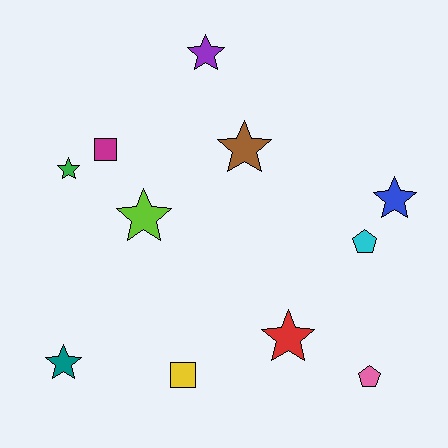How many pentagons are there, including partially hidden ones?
There are 2 pentagons.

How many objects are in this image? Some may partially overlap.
There are 11 objects.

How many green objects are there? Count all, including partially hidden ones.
There is 1 green object.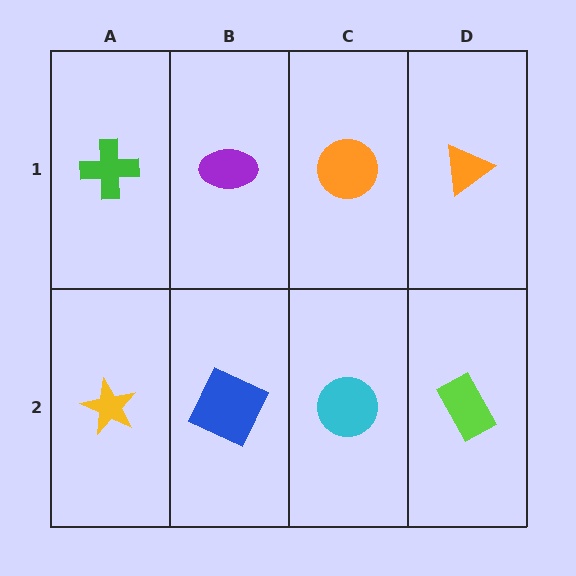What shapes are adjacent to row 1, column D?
A lime rectangle (row 2, column D), an orange circle (row 1, column C).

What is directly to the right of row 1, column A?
A purple ellipse.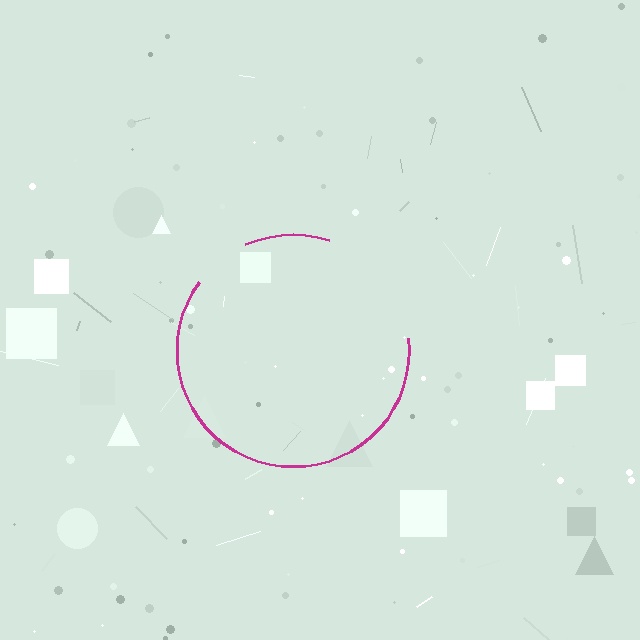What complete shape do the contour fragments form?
The contour fragments form a circle.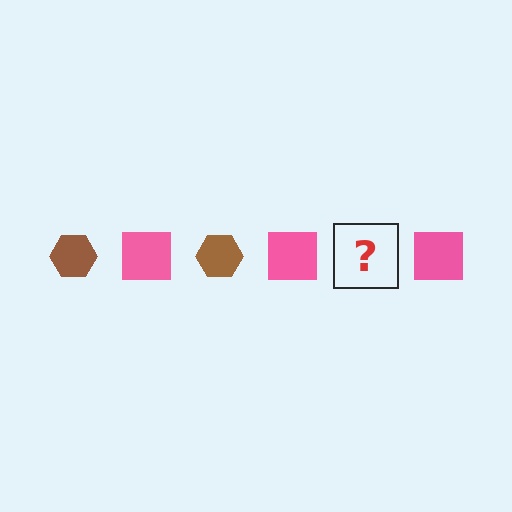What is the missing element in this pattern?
The missing element is a brown hexagon.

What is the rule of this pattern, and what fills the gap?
The rule is that the pattern alternates between brown hexagon and pink square. The gap should be filled with a brown hexagon.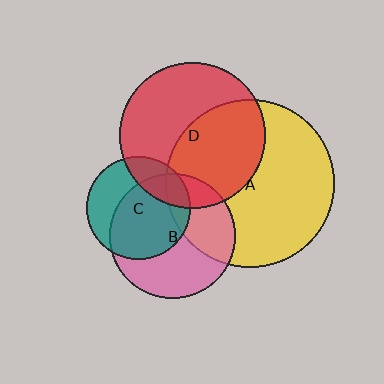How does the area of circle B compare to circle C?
Approximately 1.5 times.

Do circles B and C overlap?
Yes.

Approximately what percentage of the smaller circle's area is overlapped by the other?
Approximately 65%.